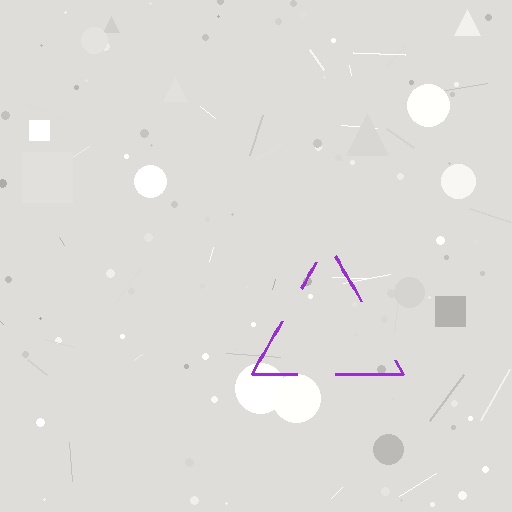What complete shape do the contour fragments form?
The contour fragments form a triangle.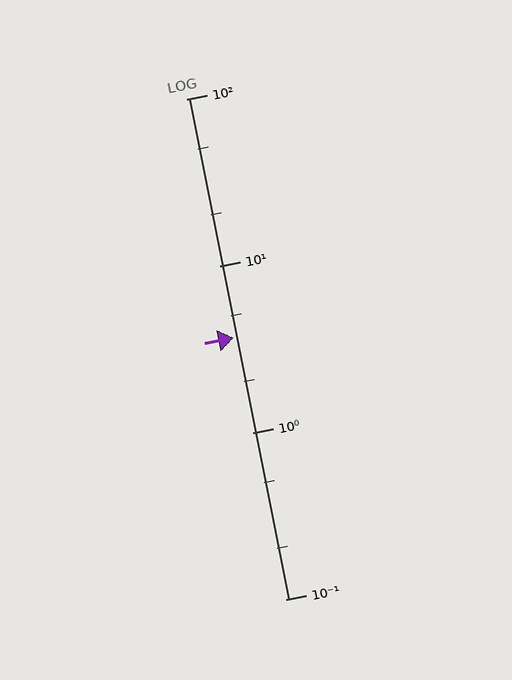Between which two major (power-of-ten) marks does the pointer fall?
The pointer is between 1 and 10.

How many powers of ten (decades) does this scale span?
The scale spans 3 decades, from 0.1 to 100.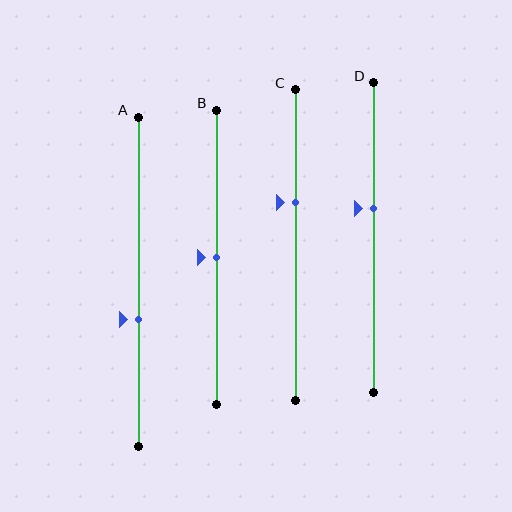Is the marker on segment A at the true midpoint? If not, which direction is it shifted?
No, the marker on segment A is shifted downward by about 11% of the segment length.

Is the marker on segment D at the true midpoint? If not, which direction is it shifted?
No, the marker on segment D is shifted upward by about 9% of the segment length.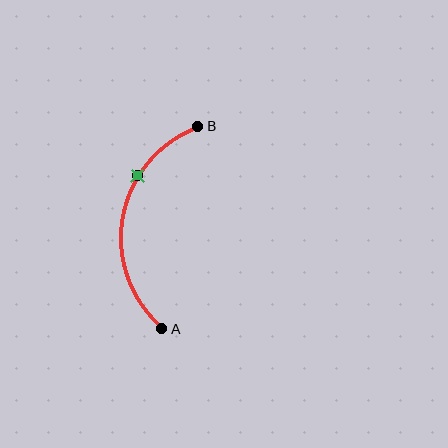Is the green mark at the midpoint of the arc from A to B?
No. The green mark lies on the arc but is closer to endpoint B. The arc midpoint would be at the point on the curve equidistant along the arc from both A and B.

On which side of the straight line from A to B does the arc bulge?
The arc bulges to the left of the straight line connecting A and B.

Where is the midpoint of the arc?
The arc midpoint is the point on the curve farthest from the straight line joining A and B. It sits to the left of that line.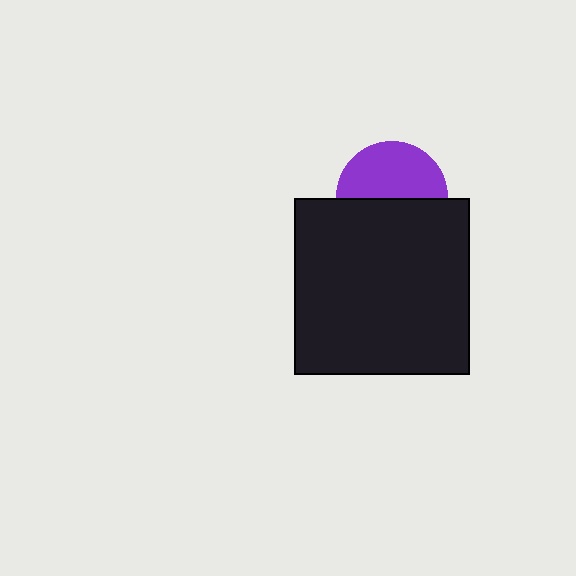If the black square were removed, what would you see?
You would see the complete purple circle.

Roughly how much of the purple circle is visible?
About half of it is visible (roughly 50%).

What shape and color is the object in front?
The object in front is a black square.